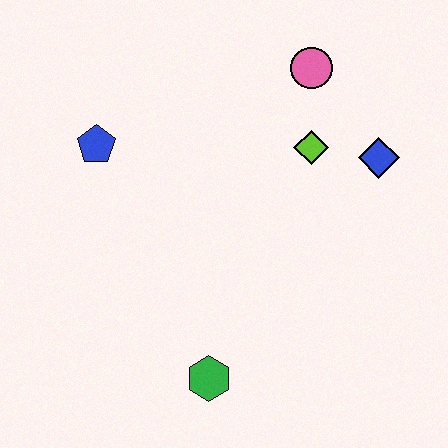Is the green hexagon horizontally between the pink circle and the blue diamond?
No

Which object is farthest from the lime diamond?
The green hexagon is farthest from the lime diamond.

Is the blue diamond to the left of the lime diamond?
No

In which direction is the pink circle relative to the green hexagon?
The pink circle is above the green hexagon.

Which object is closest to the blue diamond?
The lime diamond is closest to the blue diamond.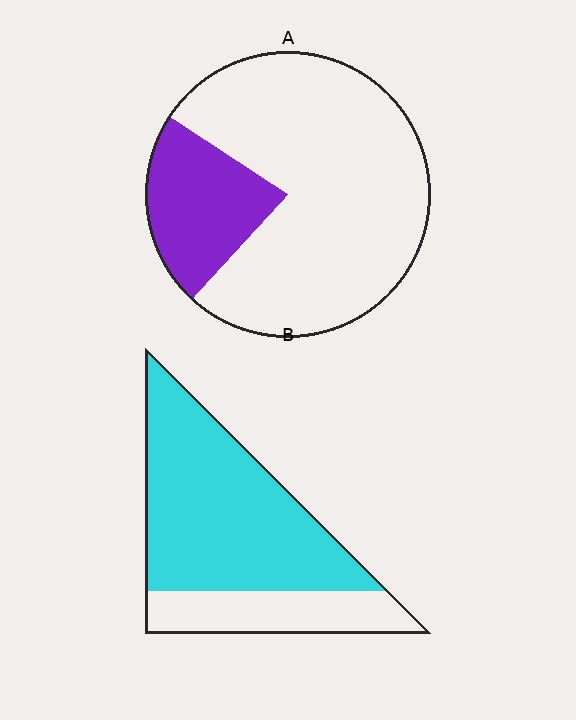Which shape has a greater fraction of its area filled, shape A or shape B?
Shape B.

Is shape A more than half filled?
No.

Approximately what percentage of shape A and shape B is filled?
A is approximately 20% and B is approximately 70%.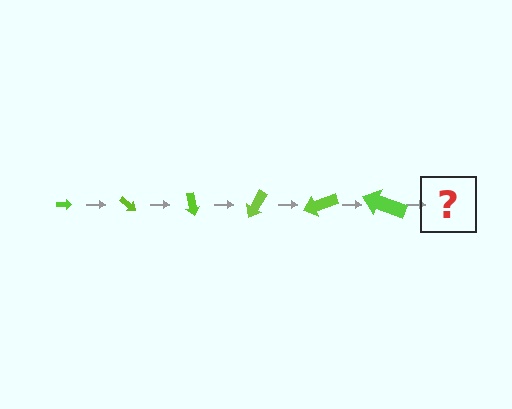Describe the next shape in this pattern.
It should be an arrow, larger than the previous one and rotated 240 degrees from the start.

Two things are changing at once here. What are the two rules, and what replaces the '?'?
The two rules are that the arrow grows larger each step and it rotates 40 degrees each step. The '?' should be an arrow, larger than the previous one and rotated 240 degrees from the start.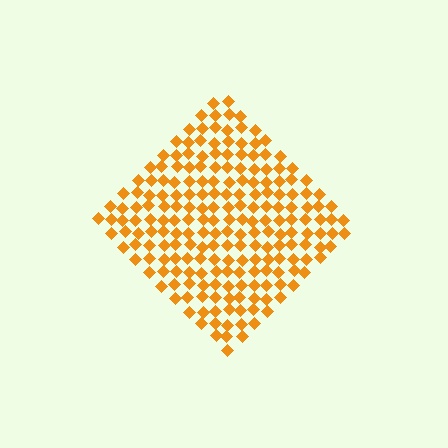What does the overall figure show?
The overall figure shows a diamond.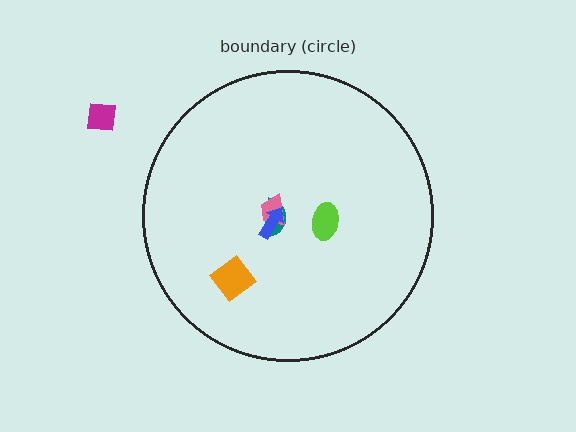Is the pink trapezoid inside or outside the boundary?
Inside.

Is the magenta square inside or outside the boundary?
Outside.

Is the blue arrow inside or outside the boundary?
Inside.